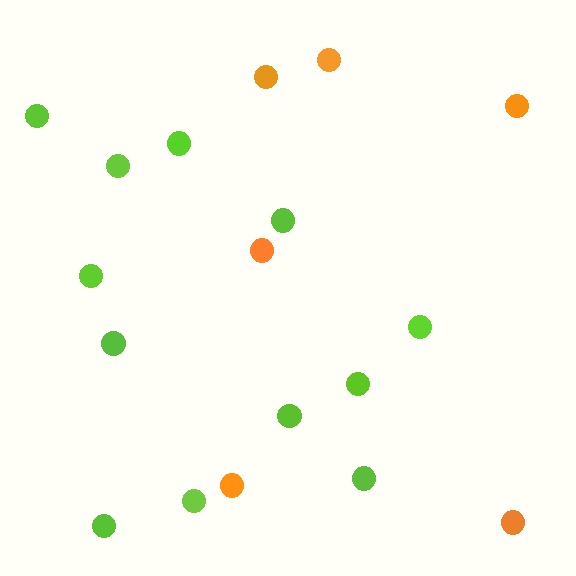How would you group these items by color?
There are 2 groups: one group of lime circles (12) and one group of orange circles (6).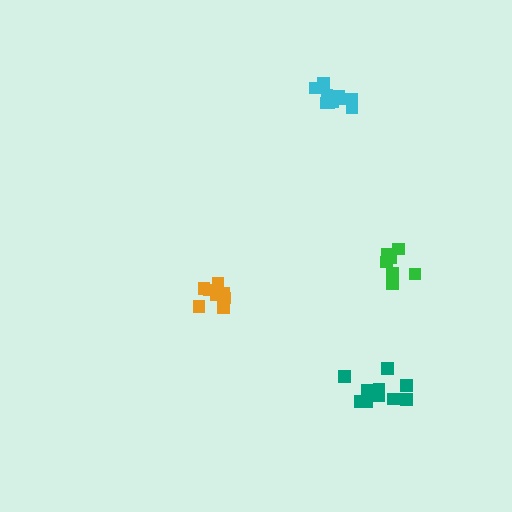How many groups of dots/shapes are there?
There are 4 groups.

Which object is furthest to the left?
The orange cluster is leftmost.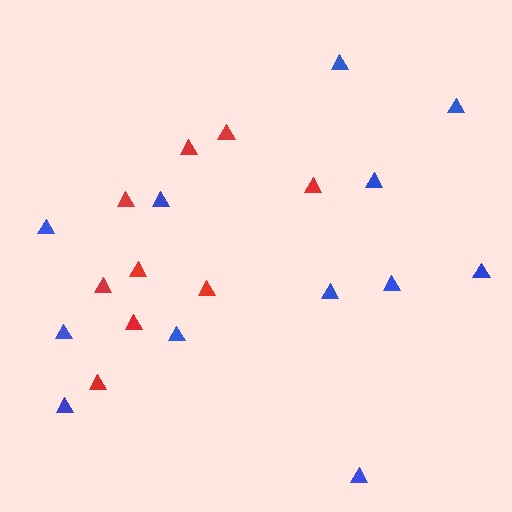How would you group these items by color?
There are 2 groups: one group of blue triangles (12) and one group of red triangles (9).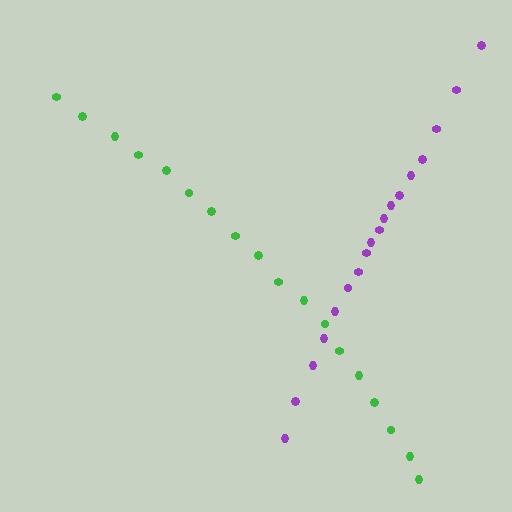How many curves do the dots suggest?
There are 2 distinct paths.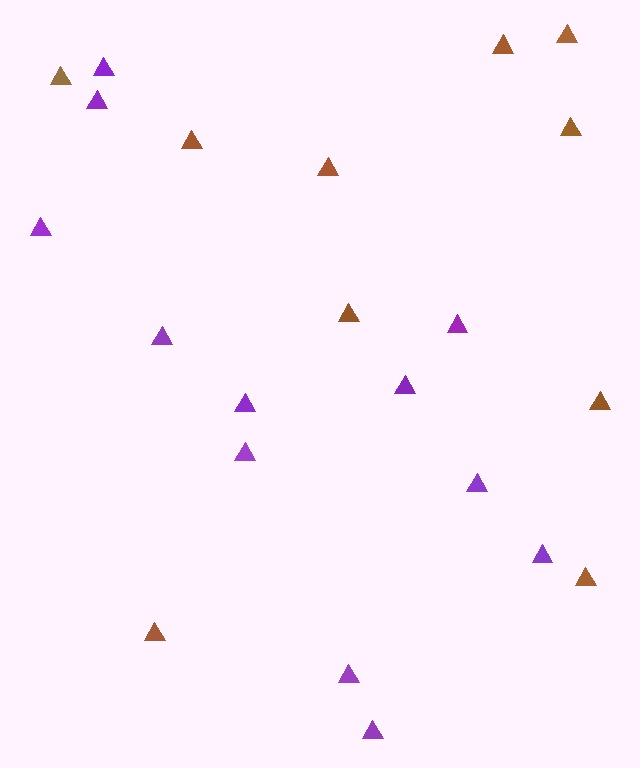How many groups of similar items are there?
There are 2 groups: one group of brown triangles (10) and one group of purple triangles (12).